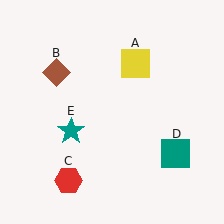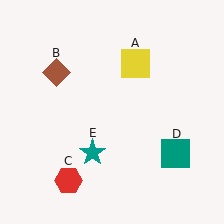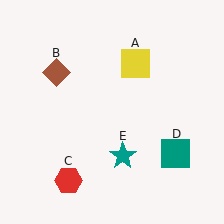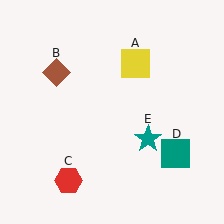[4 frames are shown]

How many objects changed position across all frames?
1 object changed position: teal star (object E).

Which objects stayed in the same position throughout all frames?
Yellow square (object A) and brown diamond (object B) and red hexagon (object C) and teal square (object D) remained stationary.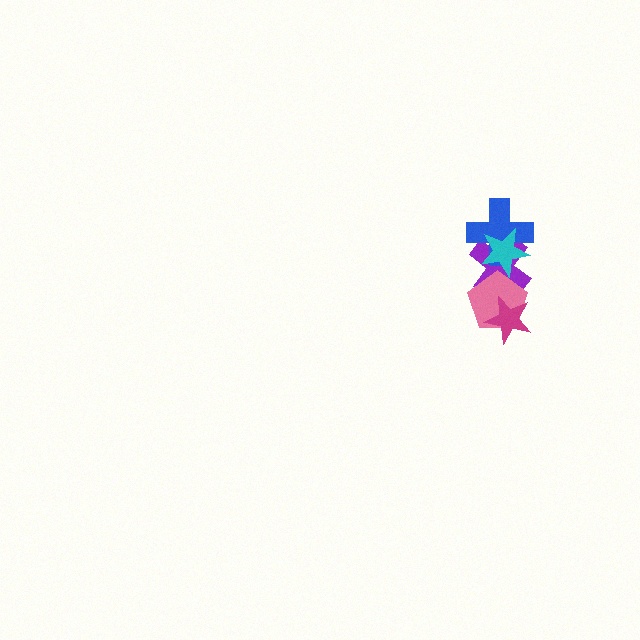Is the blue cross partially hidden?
Yes, it is partially covered by another shape.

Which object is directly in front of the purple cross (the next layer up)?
The blue cross is directly in front of the purple cross.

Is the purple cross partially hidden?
Yes, it is partially covered by another shape.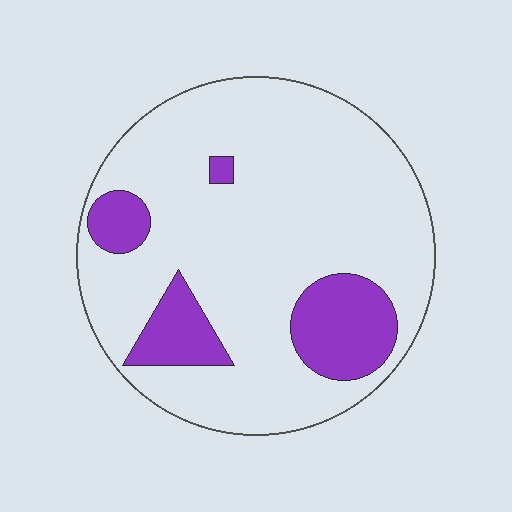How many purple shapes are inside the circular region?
4.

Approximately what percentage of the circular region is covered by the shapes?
Approximately 20%.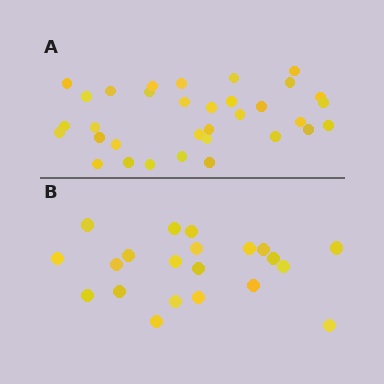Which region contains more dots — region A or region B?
Region A (the top region) has more dots.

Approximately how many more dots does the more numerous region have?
Region A has roughly 12 or so more dots than region B.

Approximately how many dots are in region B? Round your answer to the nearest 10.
About 20 dots. (The exact count is 21, which rounds to 20.)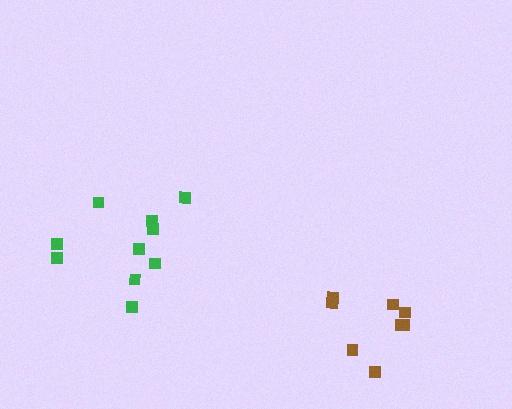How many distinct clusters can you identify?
There are 2 distinct clusters.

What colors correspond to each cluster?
The clusters are colored: green, brown.